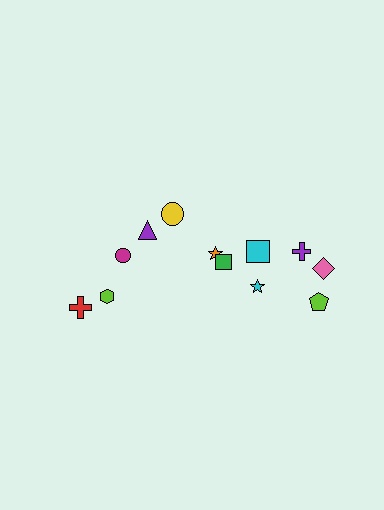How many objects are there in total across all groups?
There are 12 objects.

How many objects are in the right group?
There are 7 objects.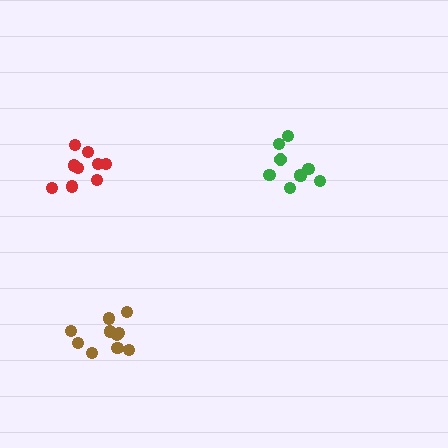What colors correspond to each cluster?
The clusters are colored: brown, red, green.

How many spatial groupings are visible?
There are 3 spatial groupings.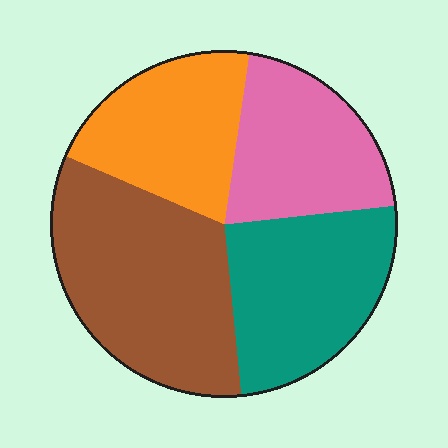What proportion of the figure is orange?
Orange takes up between a sixth and a third of the figure.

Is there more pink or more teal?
Teal.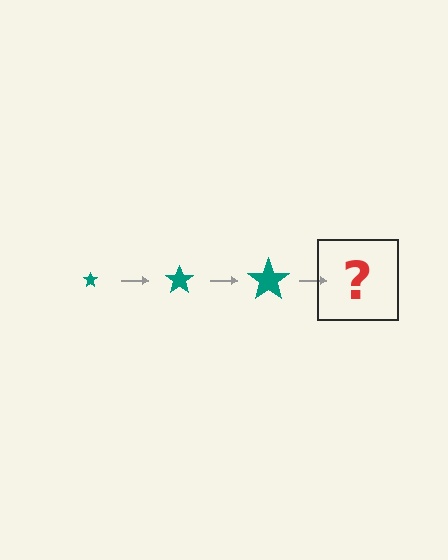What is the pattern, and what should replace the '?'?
The pattern is that the star gets progressively larger each step. The '?' should be a teal star, larger than the previous one.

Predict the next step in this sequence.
The next step is a teal star, larger than the previous one.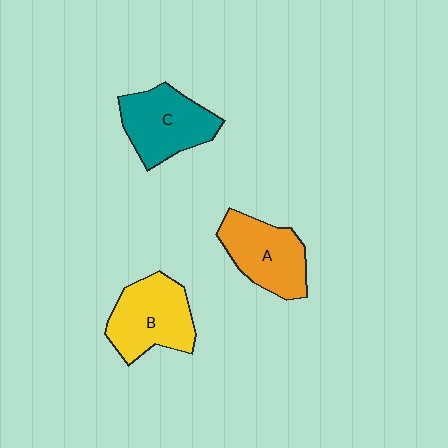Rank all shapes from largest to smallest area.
From largest to smallest: B (yellow), C (teal), A (orange).